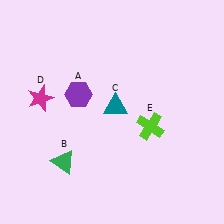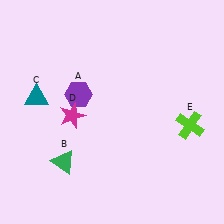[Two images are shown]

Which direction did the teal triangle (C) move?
The teal triangle (C) moved left.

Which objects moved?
The objects that moved are: the teal triangle (C), the magenta star (D), the lime cross (E).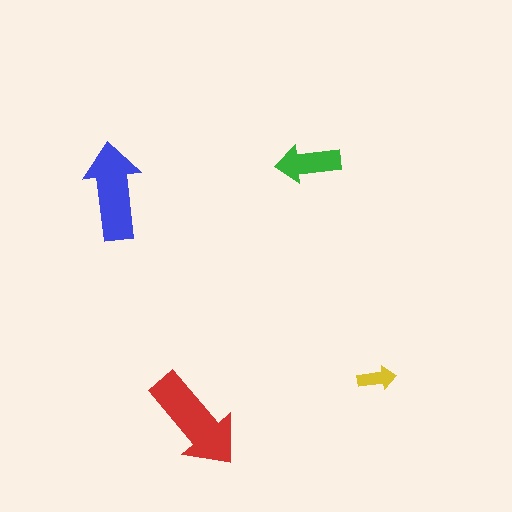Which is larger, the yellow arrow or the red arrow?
The red one.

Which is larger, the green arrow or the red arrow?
The red one.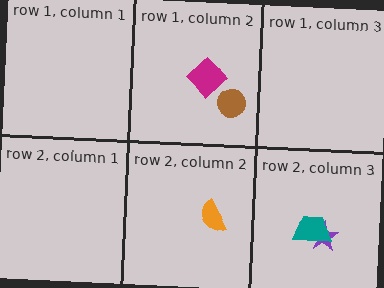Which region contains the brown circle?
The row 1, column 2 region.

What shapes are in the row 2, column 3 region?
The purple star, the teal trapezoid.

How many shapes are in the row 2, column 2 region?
1.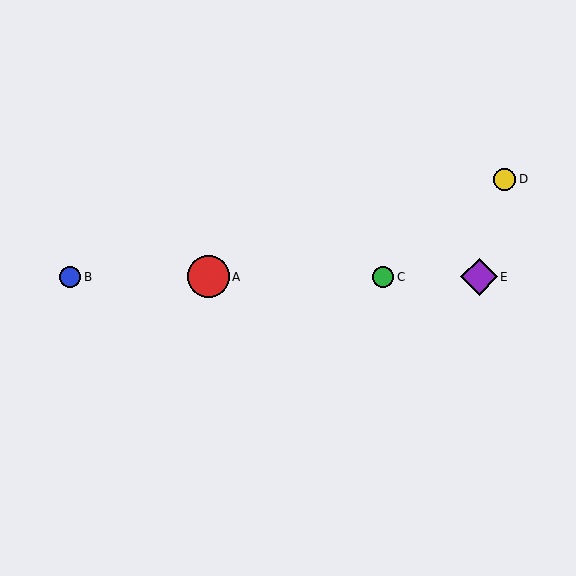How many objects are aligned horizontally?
4 objects (A, B, C, E) are aligned horizontally.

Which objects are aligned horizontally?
Objects A, B, C, E are aligned horizontally.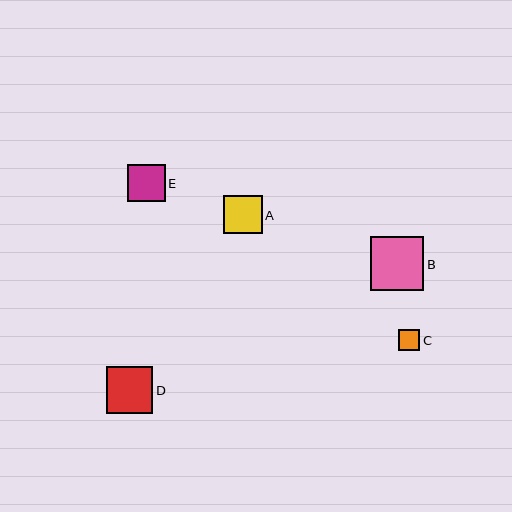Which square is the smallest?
Square C is the smallest with a size of approximately 21 pixels.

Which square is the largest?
Square B is the largest with a size of approximately 53 pixels.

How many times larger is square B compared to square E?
Square B is approximately 1.4 times the size of square E.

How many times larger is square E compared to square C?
Square E is approximately 1.8 times the size of square C.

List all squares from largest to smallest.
From largest to smallest: B, D, A, E, C.